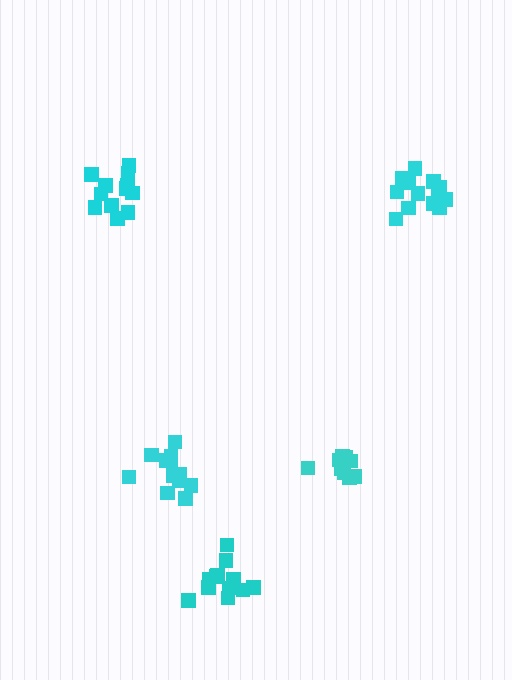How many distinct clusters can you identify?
There are 5 distinct clusters.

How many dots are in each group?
Group 1: 12 dots, Group 2: 12 dots, Group 3: 12 dots, Group 4: 14 dots, Group 5: 10 dots (60 total).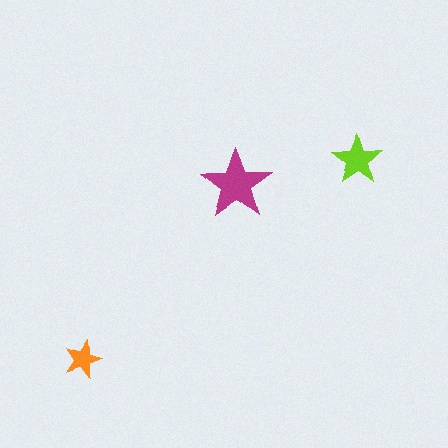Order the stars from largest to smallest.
the magenta one, the lime one, the orange one.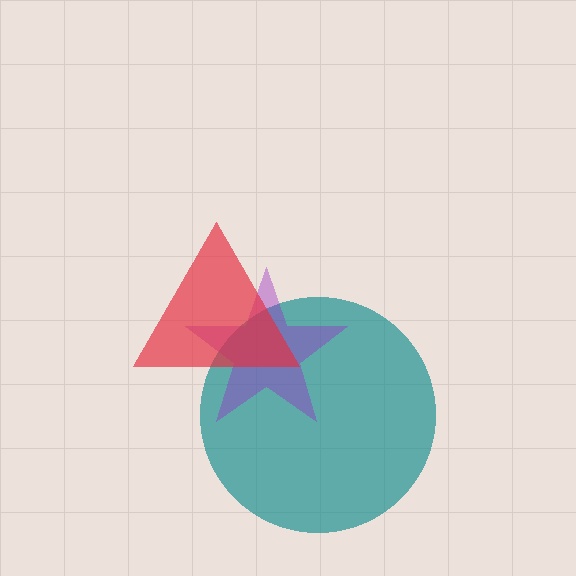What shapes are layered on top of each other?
The layered shapes are: a teal circle, a purple star, a red triangle.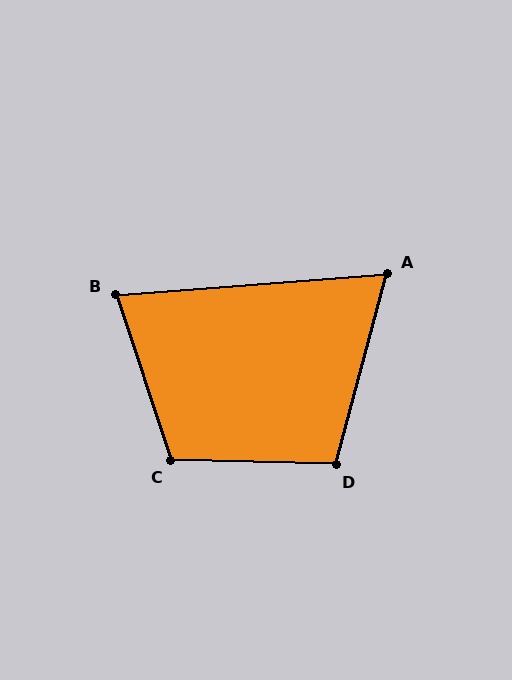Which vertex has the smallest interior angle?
A, at approximately 70 degrees.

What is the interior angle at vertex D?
Approximately 104 degrees (obtuse).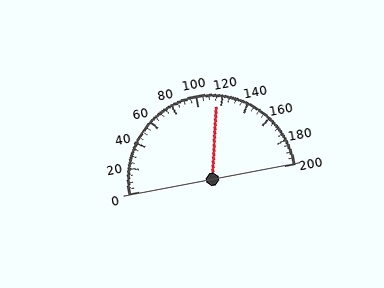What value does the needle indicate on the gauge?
The needle indicates approximately 115.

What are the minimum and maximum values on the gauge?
The gauge ranges from 0 to 200.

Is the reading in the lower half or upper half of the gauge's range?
The reading is in the upper half of the range (0 to 200).